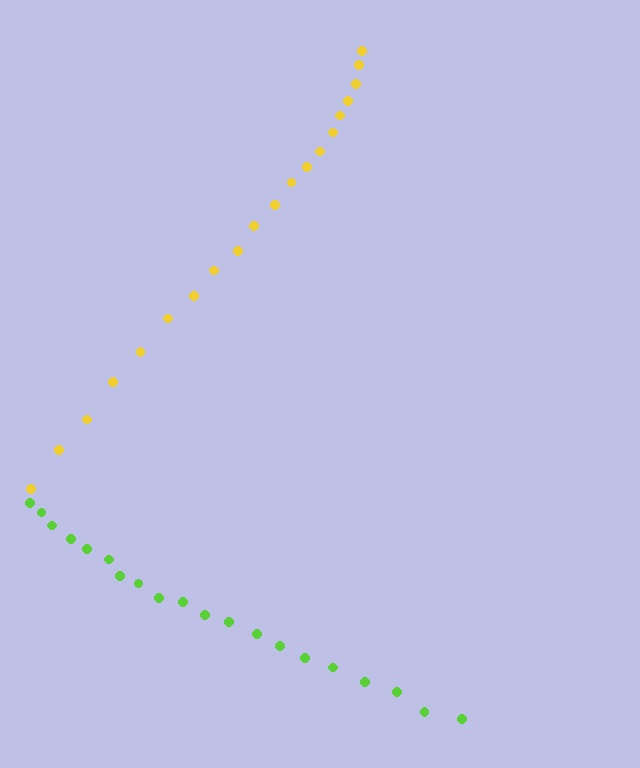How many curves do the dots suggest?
There are 2 distinct paths.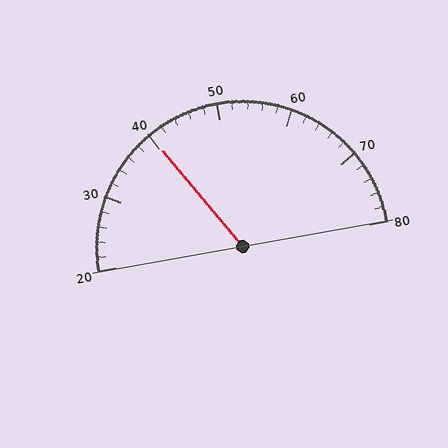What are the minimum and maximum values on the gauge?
The gauge ranges from 20 to 80.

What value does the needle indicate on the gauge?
The needle indicates approximately 40.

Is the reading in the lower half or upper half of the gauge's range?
The reading is in the lower half of the range (20 to 80).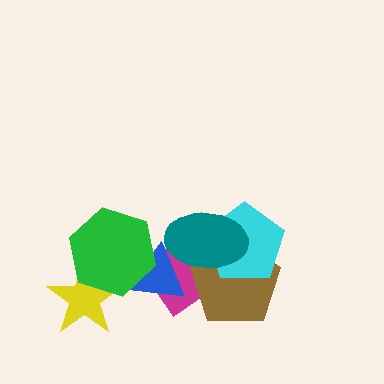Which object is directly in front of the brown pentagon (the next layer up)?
The cyan pentagon is directly in front of the brown pentagon.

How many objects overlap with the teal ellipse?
4 objects overlap with the teal ellipse.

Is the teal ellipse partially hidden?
No, no other shape covers it.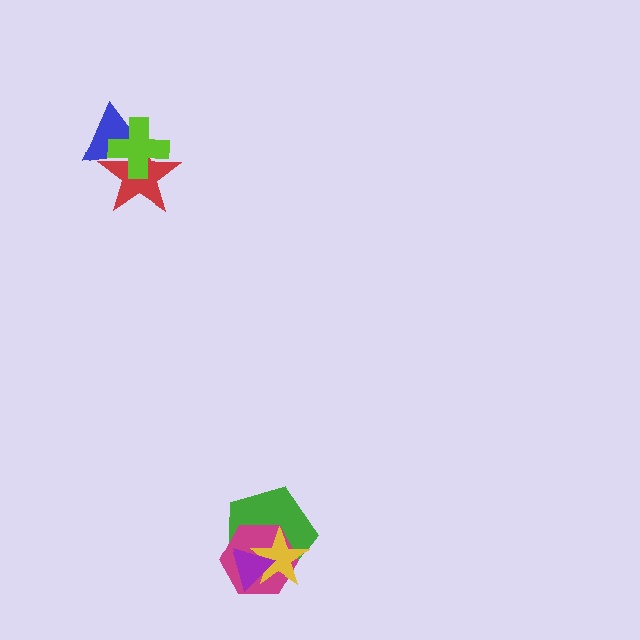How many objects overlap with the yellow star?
3 objects overlap with the yellow star.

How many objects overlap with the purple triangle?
3 objects overlap with the purple triangle.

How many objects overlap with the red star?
2 objects overlap with the red star.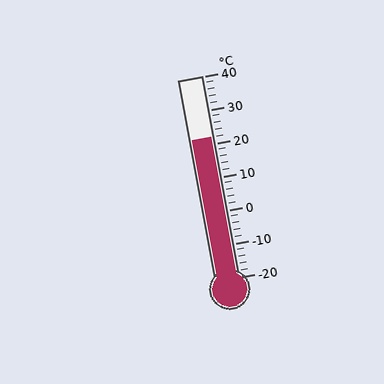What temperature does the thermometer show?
The thermometer shows approximately 22°C.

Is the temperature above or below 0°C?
The temperature is above 0°C.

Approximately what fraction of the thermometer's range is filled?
The thermometer is filled to approximately 70% of its range.